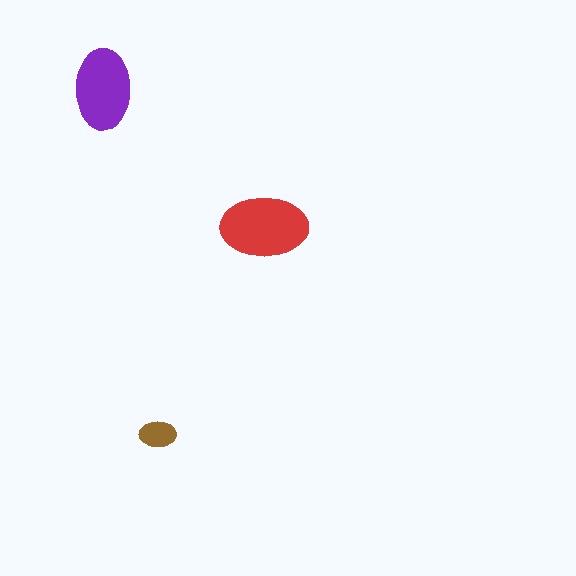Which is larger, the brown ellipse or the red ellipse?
The red one.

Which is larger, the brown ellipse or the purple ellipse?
The purple one.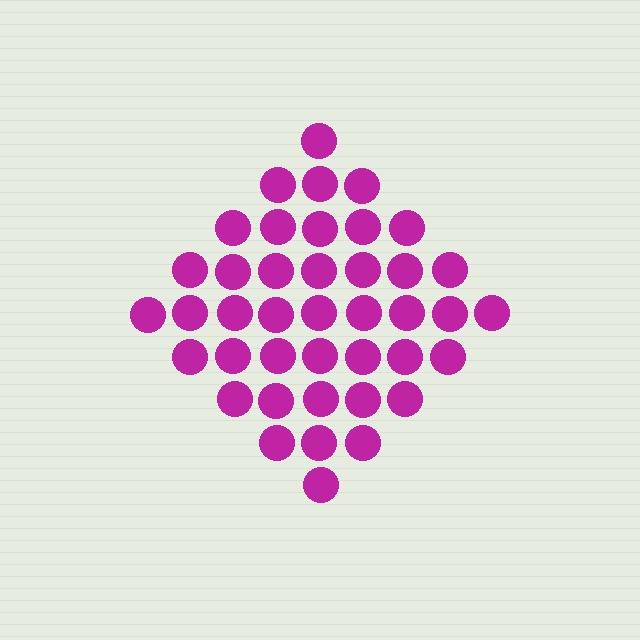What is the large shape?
The large shape is a diamond.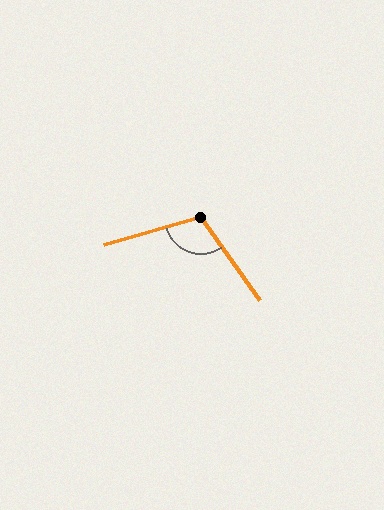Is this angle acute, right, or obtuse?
It is obtuse.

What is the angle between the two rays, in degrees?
Approximately 109 degrees.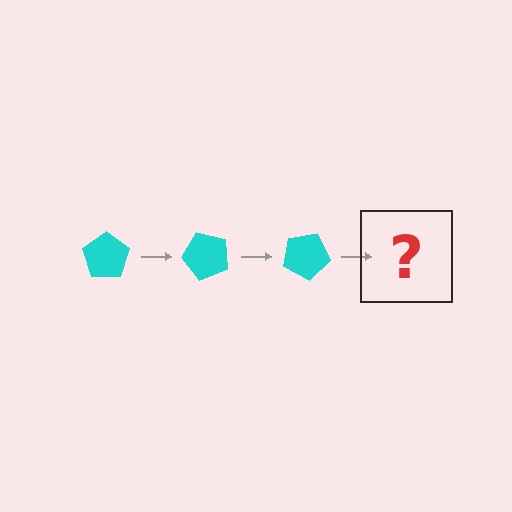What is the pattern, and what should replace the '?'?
The pattern is that the pentagon rotates 50 degrees each step. The '?' should be a cyan pentagon rotated 150 degrees.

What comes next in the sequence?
The next element should be a cyan pentagon rotated 150 degrees.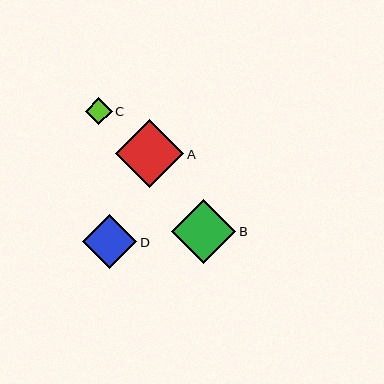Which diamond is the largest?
Diamond A is the largest with a size of approximately 69 pixels.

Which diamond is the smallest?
Diamond C is the smallest with a size of approximately 27 pixels.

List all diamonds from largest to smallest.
From largest to smallest: A, B, D, C.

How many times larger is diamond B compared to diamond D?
Diamond B is approximately 1.2 times the size of diamond D.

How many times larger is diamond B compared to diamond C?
Diamond B is approximately 2.4 times the size of diamond C.